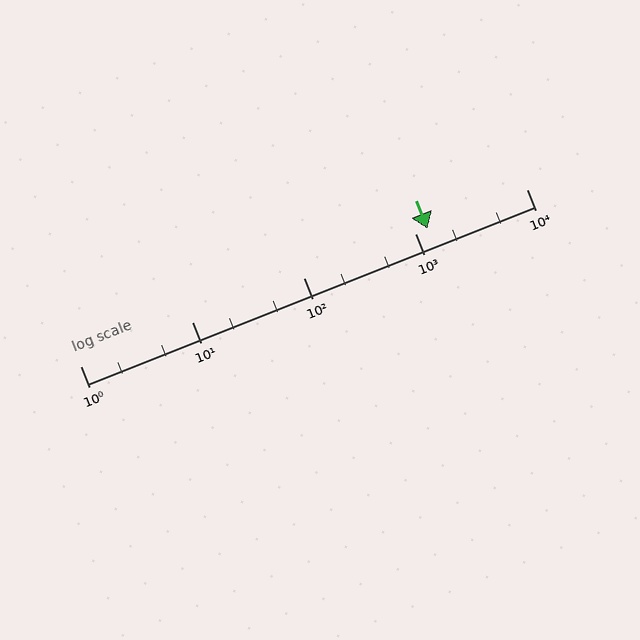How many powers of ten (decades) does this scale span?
The scale spans 4 decades, from 1 to 10000.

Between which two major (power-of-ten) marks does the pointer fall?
The pointer is between 1000 and 10000.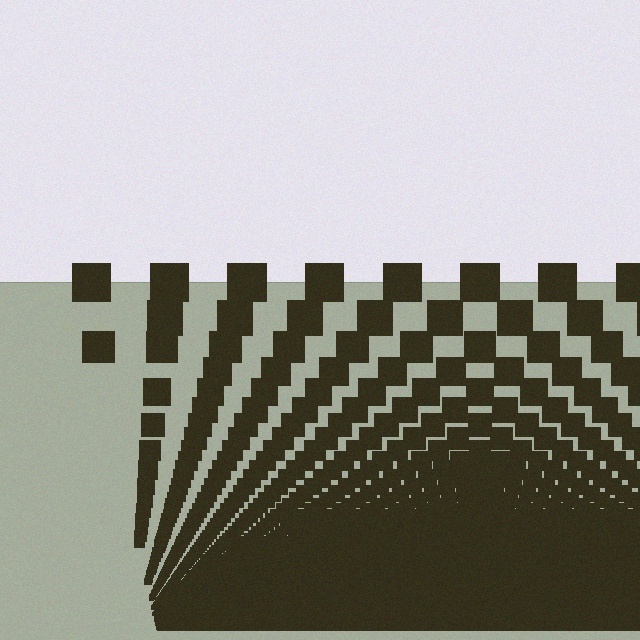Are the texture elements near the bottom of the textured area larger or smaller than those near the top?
Smaller. The gradient is inverted — elements near the bottom are smaller and denser.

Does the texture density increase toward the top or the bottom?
Density increases toward the bottom.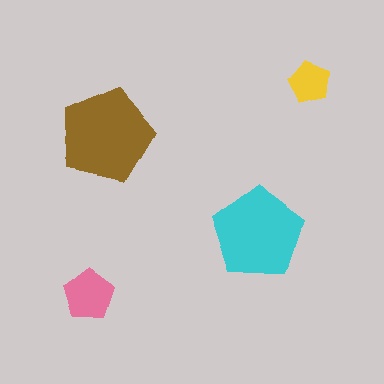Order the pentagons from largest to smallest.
the brown one, the cyan one, the pink one, the yellow one.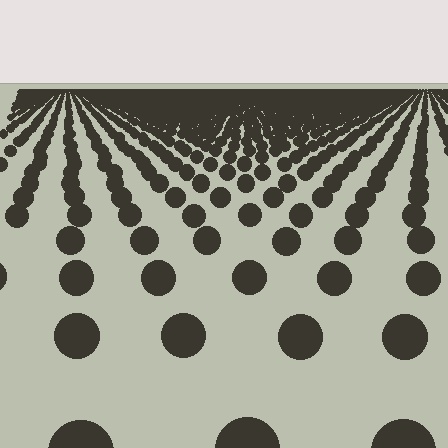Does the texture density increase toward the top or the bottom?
Density increases toward the top.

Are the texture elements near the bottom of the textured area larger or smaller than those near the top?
Larger. Near the bottom, elements are closer to the viewer and appear at a bigger on-screen size.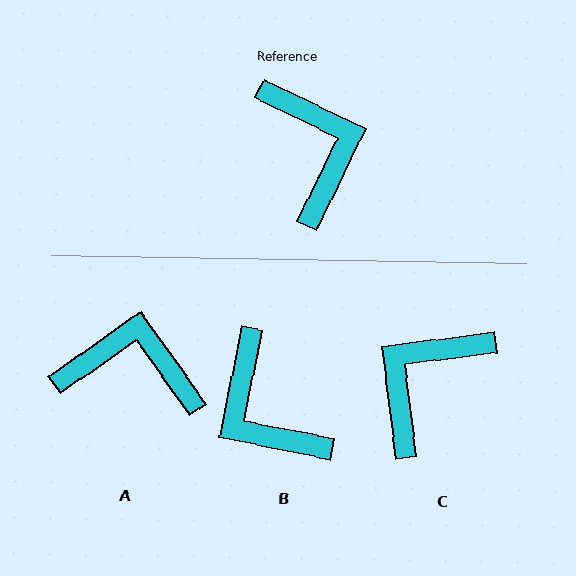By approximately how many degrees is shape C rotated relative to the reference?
Approximately 123 degrees counter-clockwise.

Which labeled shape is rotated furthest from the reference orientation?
B, about 165 degrees away.